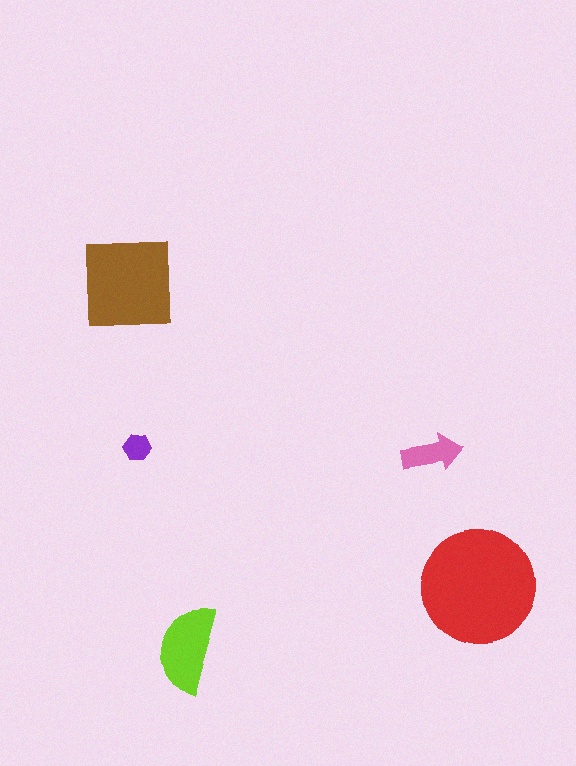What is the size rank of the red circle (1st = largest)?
1st.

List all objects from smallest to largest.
The purple hexagon, the pink arrow, the lime semicircle, the brown square, the red circle.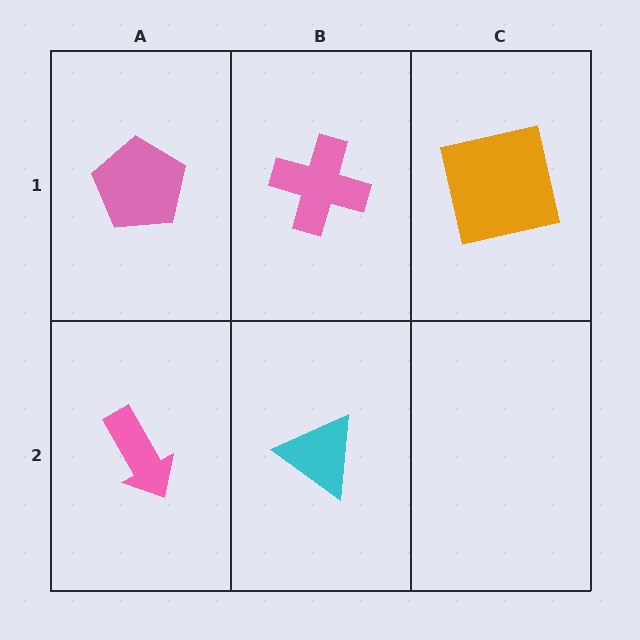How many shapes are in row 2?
2 shapes.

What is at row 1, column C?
An orange square.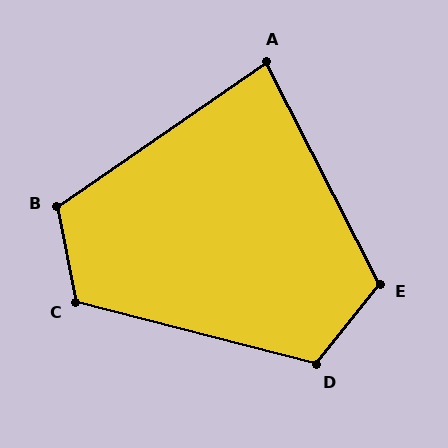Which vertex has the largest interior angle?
C, at approximately 115 degrees.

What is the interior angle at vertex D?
Approximately 114 degrees (obtuse).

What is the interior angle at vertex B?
Approximately 114 degrees (obtuse).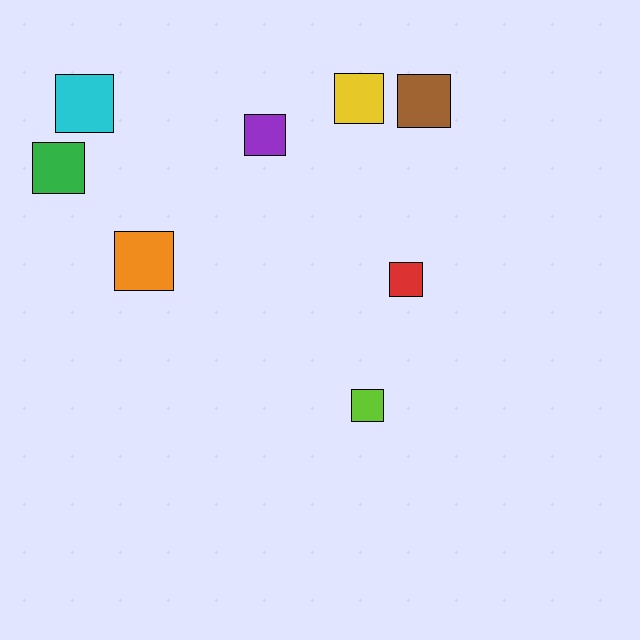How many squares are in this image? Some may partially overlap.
There are 8 squares.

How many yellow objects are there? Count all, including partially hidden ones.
There is 1 yellow object.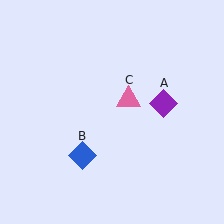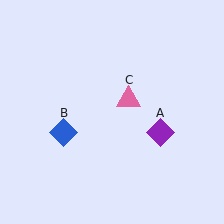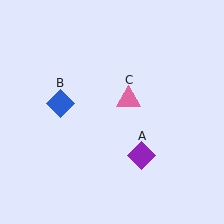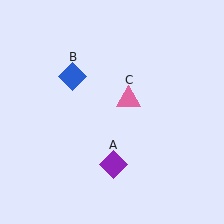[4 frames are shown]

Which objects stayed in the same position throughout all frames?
Pink triangle (object C) remained stationary.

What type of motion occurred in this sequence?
The purple diamond (object A), blue diamond (object B) rotated clockwise around the center of the scene.